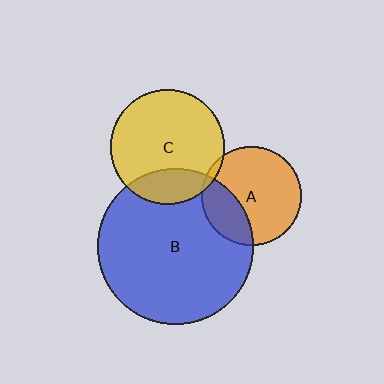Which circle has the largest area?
Circle B (blue).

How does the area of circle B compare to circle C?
Approximately 1.8 times.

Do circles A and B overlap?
Yes.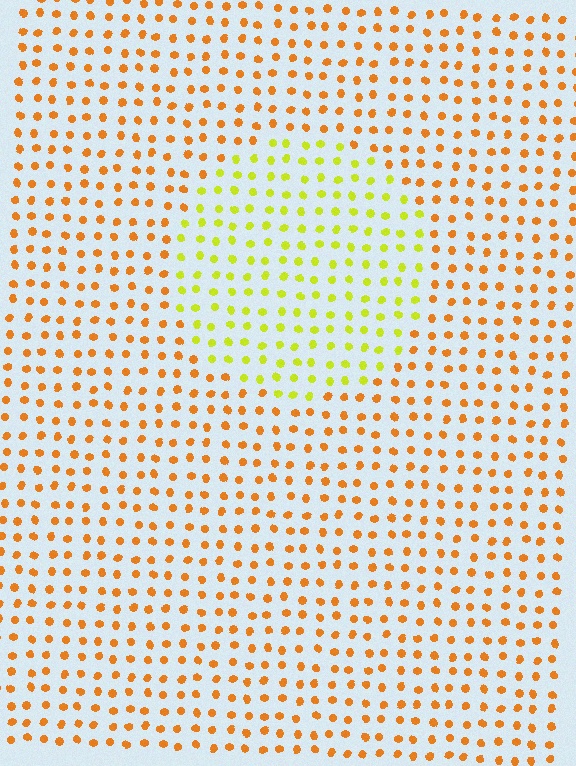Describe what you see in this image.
The image is filled with small orange elements in a uniform arrangement. A circle-shaped region is visible where the elements are tinted to a slightly different hue, forming a subtle color boundary.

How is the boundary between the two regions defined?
The boundary is defined purely by a slight shift in hue (about 42 degrees). Spacing, size, and orientation are identical on both sides.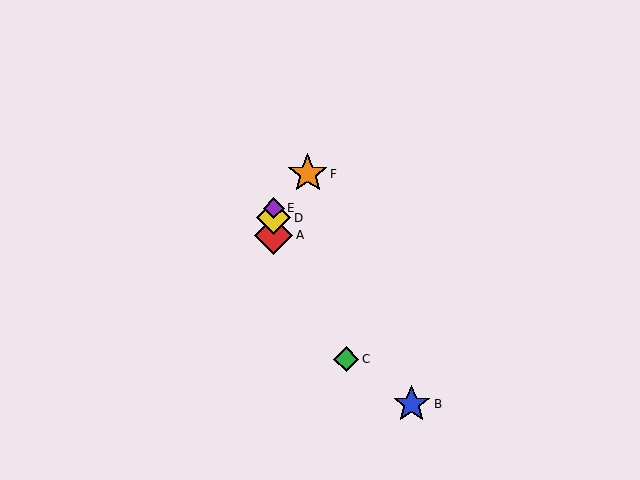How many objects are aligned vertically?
3 objects (A, D, E) are aligned vertically.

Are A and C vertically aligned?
No, A is at x≈274 and C is at x≈346.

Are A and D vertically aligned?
Yes, both are at x≈274.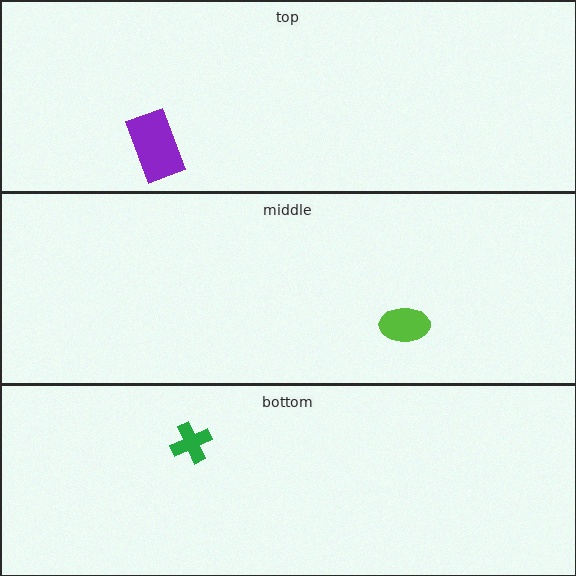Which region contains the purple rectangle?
The top region.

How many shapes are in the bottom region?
1.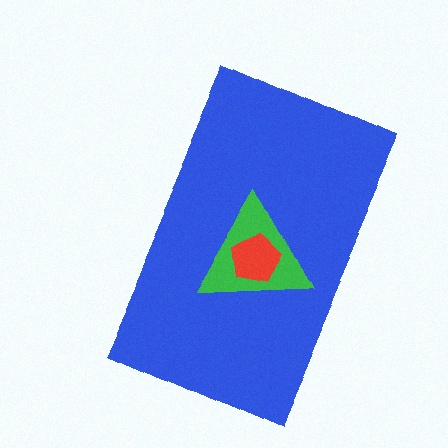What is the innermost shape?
The red pentagon.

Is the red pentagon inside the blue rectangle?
Yes.